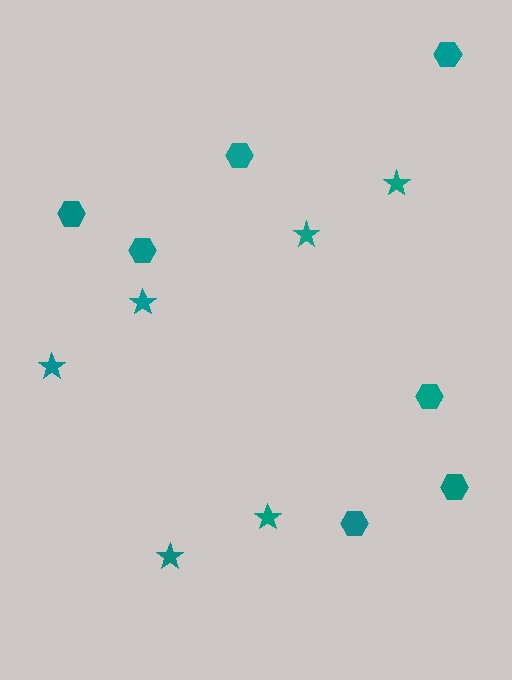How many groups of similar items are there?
There are 2 groups: one group of hexagons (7) and one group of stars (6).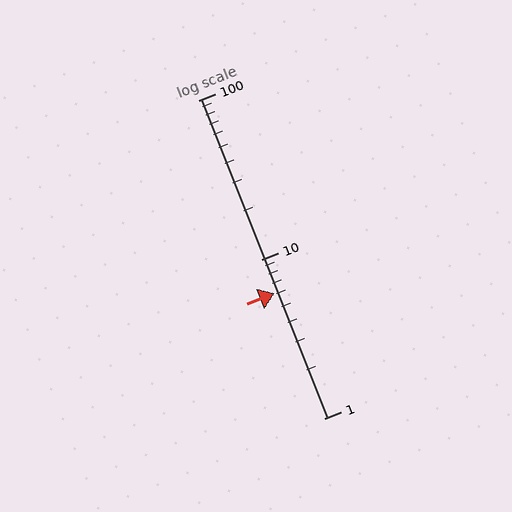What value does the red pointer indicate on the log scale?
The pointer indicates approximately 6.1.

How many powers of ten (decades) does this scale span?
The scale spans 2 decades, from 1 to 100.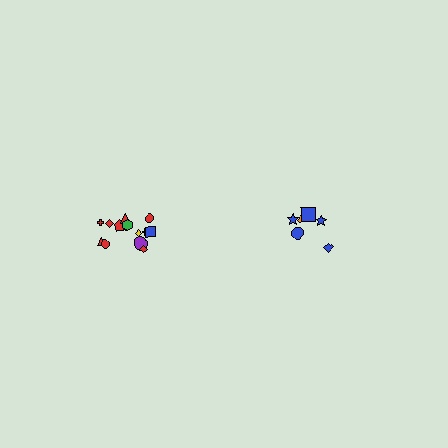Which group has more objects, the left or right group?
The left group.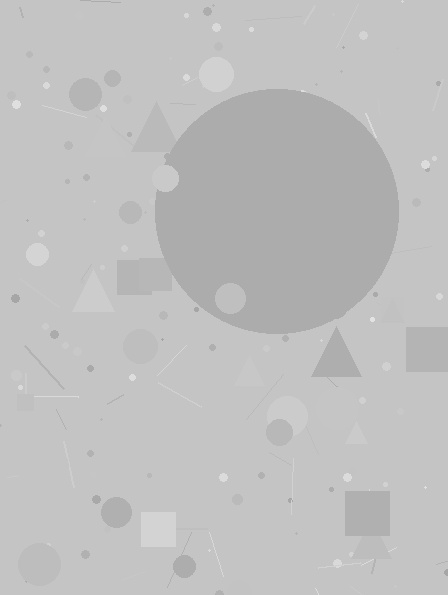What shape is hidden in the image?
A circle is hidden in the image.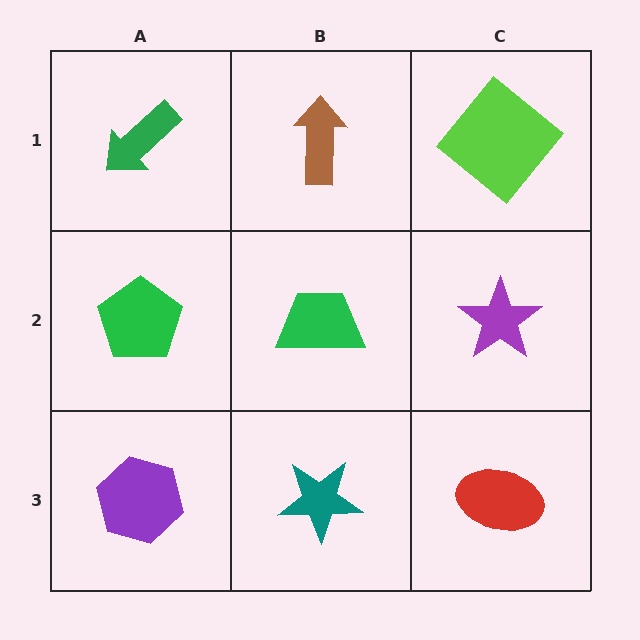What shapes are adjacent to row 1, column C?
A purple star (row 2, column C), a brown arrow (row 1, column B).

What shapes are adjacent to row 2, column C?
A lime diamond (row 1, column C), a red ellipse (row 3, column C), a green trapezoid (row 2, column B).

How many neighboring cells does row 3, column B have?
3.